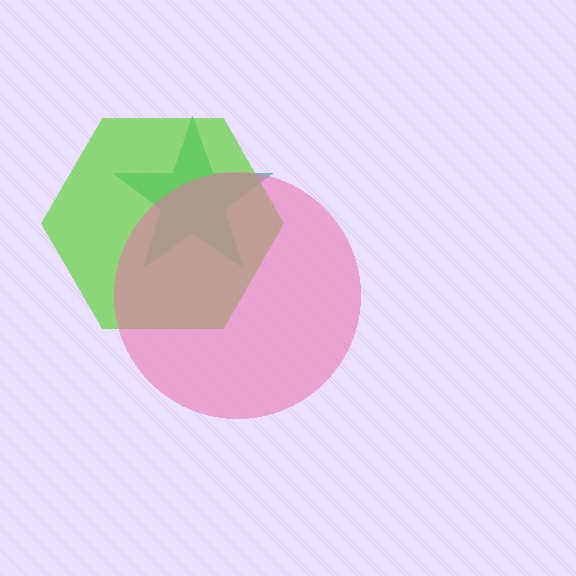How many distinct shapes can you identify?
There are 3 distinct shapes: a teal star, a lime hexagon, a pink circle.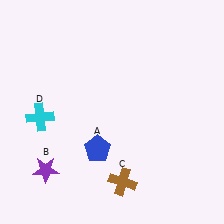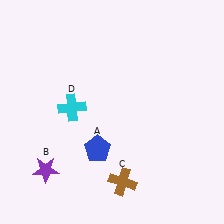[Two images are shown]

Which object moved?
The cyan cross (D) moved right.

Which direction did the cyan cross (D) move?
The cyan cross (D) moved right.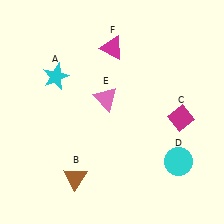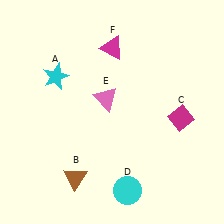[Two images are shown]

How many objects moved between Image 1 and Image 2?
1 object moved between the two images.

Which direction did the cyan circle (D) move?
The cyan circle (D) moved left.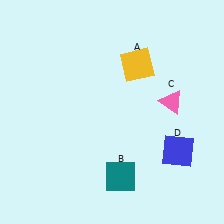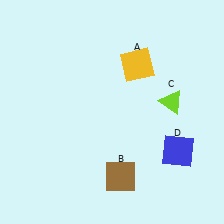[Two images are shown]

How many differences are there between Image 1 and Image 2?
There are 2 differences between the two images.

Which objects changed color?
B changed from teal to brown. C changed from pink to lime.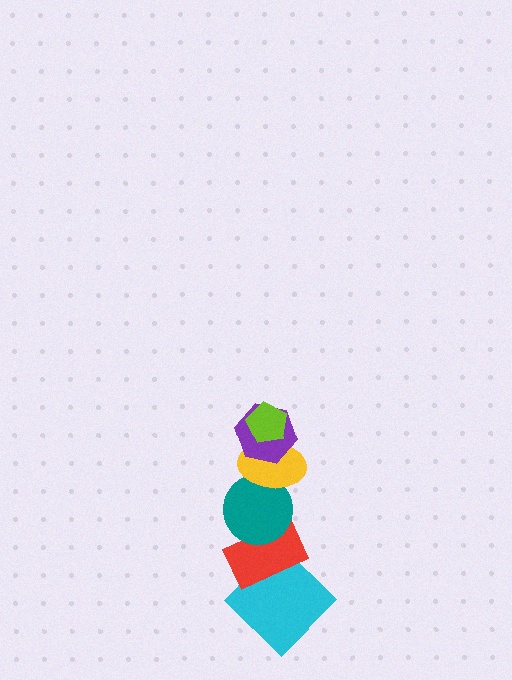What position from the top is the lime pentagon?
The lime pentagon is 1st from the top.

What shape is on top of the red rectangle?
The teal circle is on top of the red rectangle.